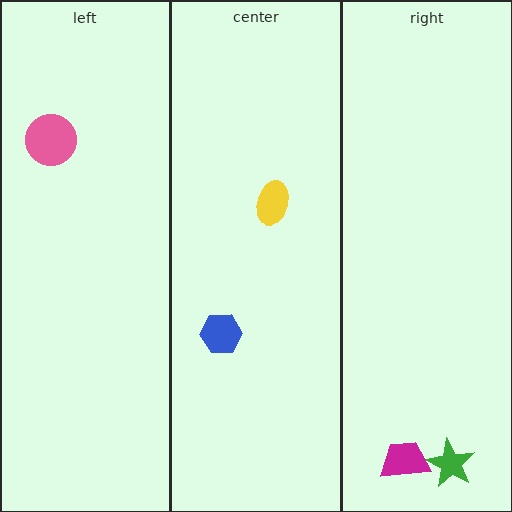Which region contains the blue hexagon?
The center region.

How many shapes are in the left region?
1.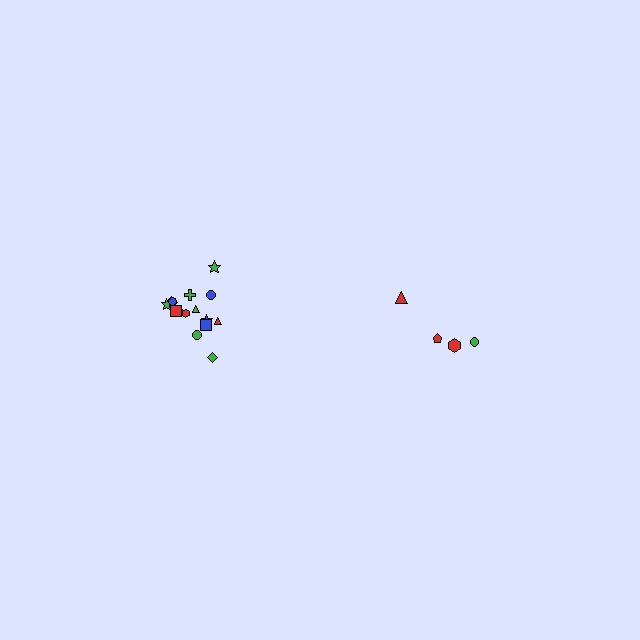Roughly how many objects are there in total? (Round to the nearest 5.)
Roughly 20 objects in total.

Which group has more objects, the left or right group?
The left group.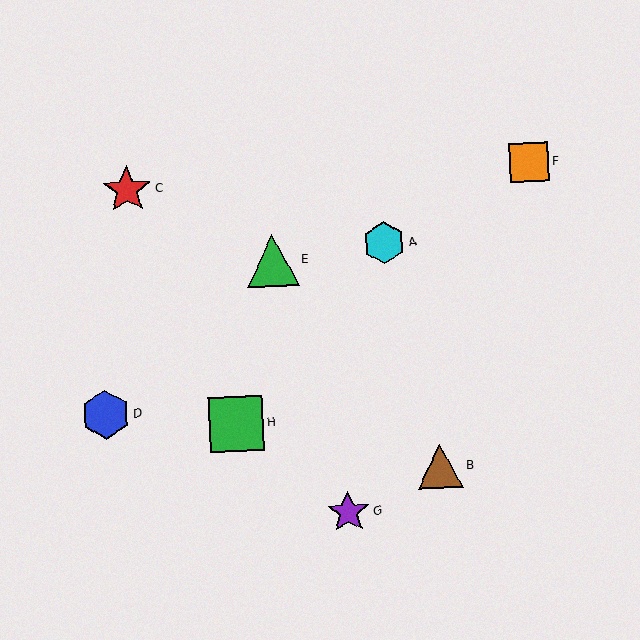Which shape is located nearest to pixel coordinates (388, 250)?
The cyan hexagon (labeled A) at (384, 243) is nearest to that location.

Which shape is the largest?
The green square (labeled H) is the largest.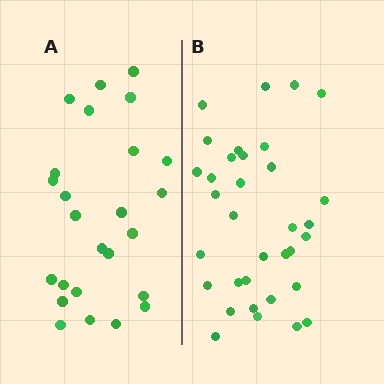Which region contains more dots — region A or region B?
Region B (the right region) has more dots.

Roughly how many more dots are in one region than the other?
Region B has roughly 8 or so more dots than region A.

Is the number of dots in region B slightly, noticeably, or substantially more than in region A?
Region B has noticeably more, but not dramatically so. The ratio is roughly 1.4 to 1.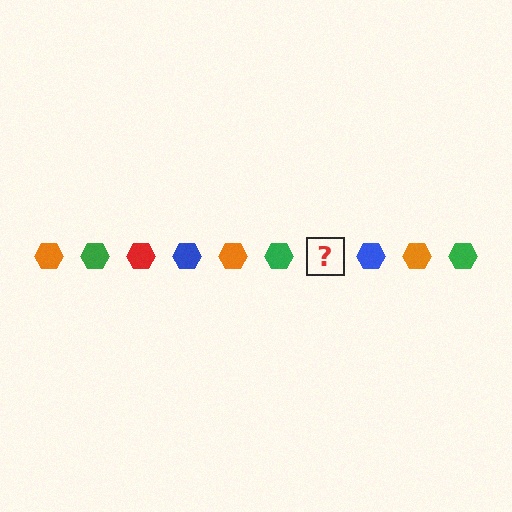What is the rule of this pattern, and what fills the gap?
The rule is that the pattern cycles through orange, green, red, blue hexagons. The gap should be filled with a red hexagon.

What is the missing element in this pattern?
The missing element is a red hexagon.